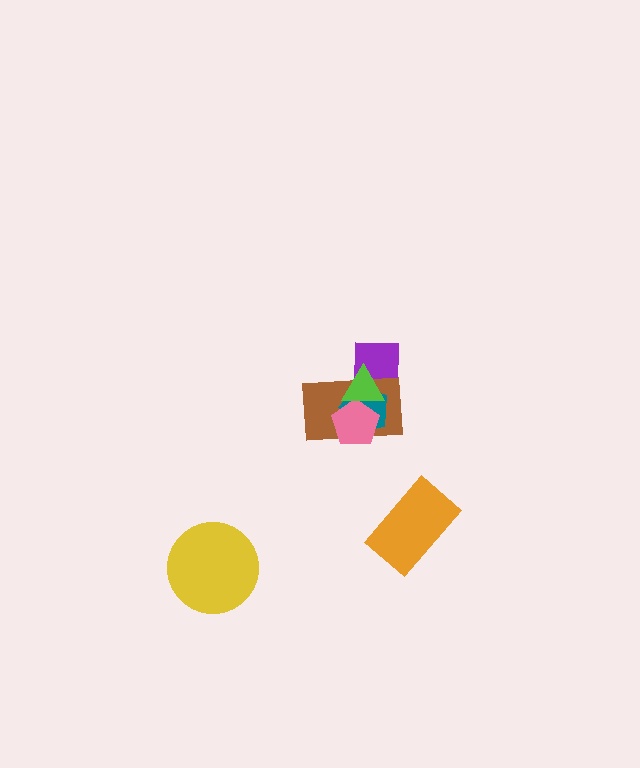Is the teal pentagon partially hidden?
Yes, it is partially covered by another shape.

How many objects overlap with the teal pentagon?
4 objects overlap with the teal pentagon.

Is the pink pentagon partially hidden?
Yes, it is partially covered by another shape.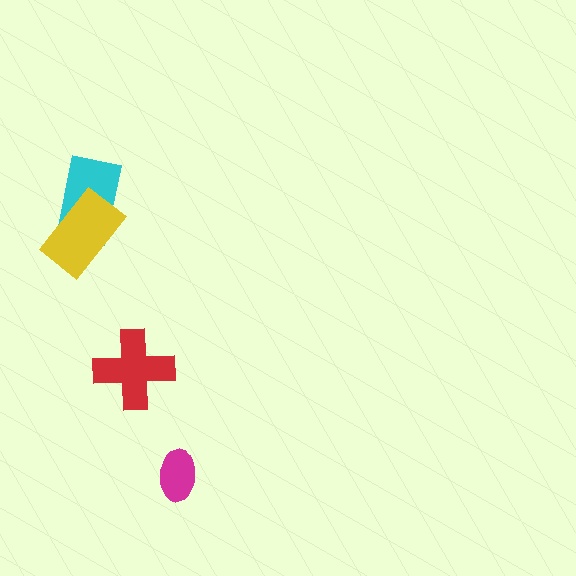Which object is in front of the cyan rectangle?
The yellow rectangle is in front of the cyan rectangle.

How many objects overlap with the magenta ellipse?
0 objects overlap with the magenta ellipse.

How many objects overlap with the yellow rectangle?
1 object overlaps with the yellow rectangle.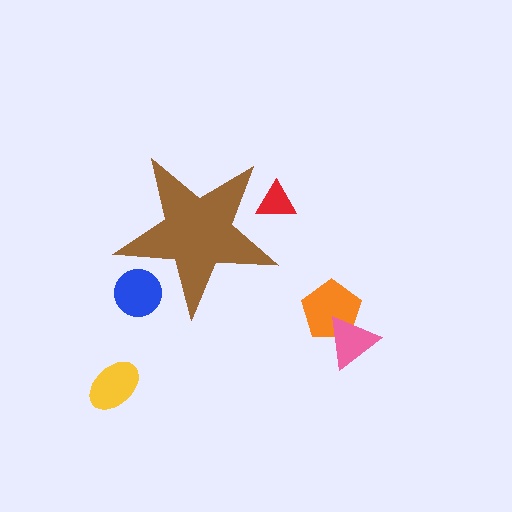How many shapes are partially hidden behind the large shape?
2 shapes are partially hidden.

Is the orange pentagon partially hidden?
No, the orange pentagon is fully visible.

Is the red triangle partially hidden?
Yes, the red triangle is partially hidden behind the brown star.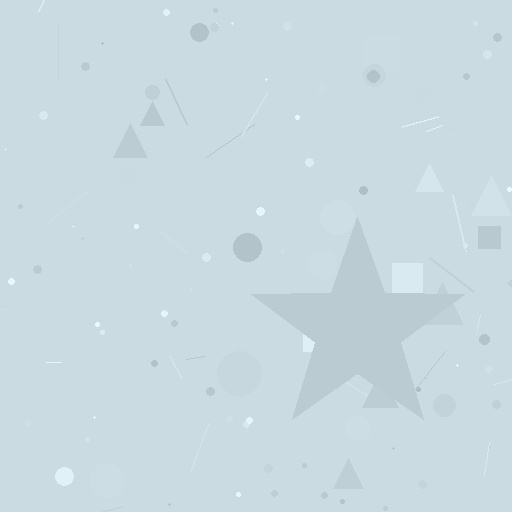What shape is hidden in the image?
A star is hidden in the image.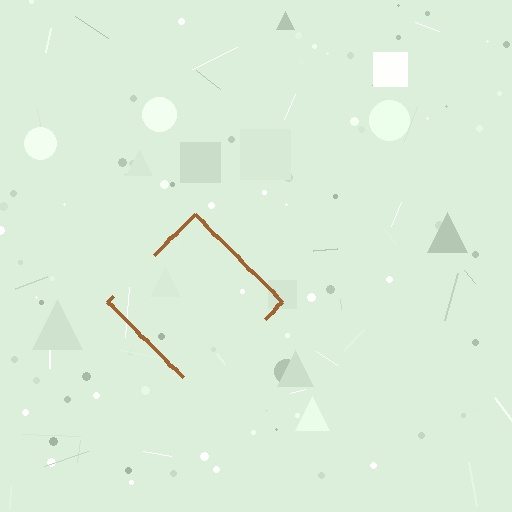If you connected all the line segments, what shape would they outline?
They would outline a diamond.